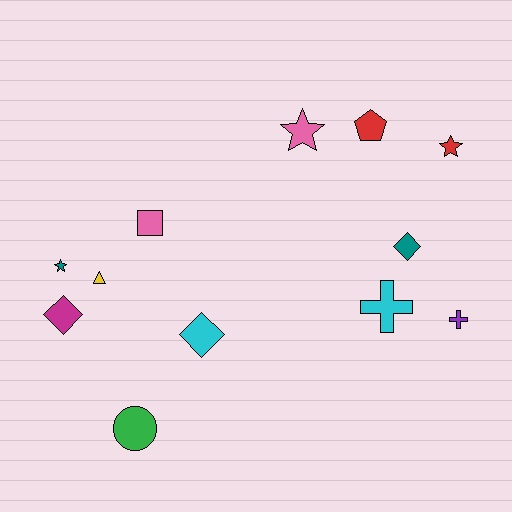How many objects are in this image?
There are 12 objects.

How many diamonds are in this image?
There are 3 diamonds.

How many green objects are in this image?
There is 1 green object.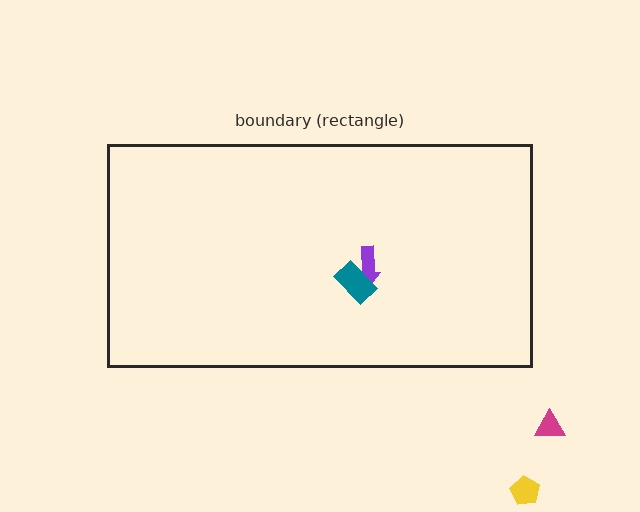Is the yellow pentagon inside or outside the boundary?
Outside.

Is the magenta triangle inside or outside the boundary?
Outside.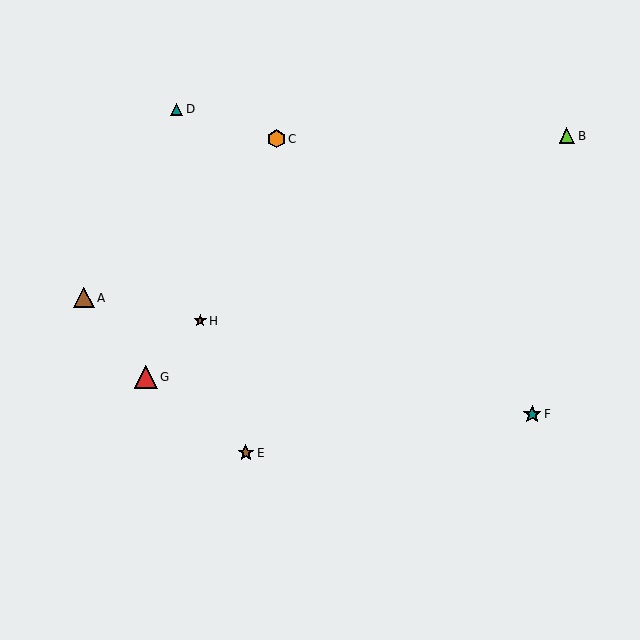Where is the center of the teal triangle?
The center of the teal triangle is at (177, 109).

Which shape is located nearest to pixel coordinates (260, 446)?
The brown star (labeled E) at (246, 453) is nearest to that location.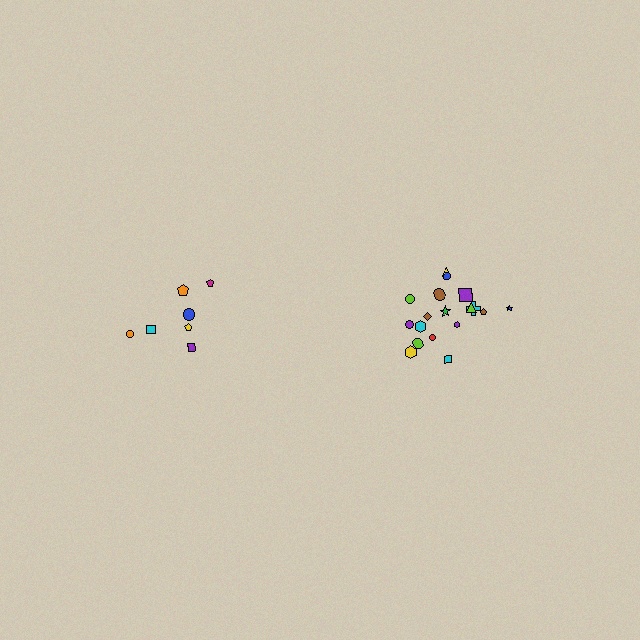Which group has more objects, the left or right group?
The right group.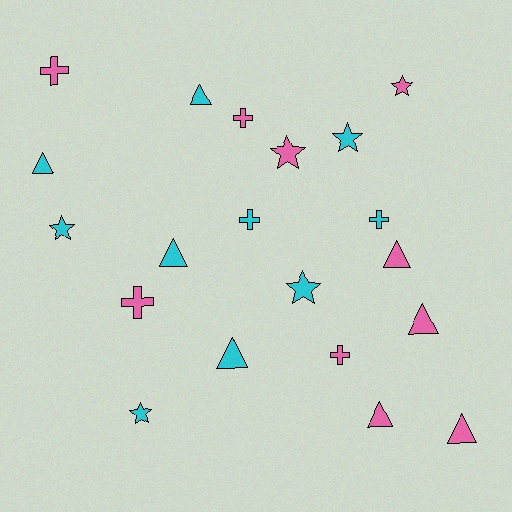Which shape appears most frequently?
Triangle, with 8 objects.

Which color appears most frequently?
Pink, with 10 objects.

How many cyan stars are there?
There are 4 cyan stars.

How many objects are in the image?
There are 20 objects.